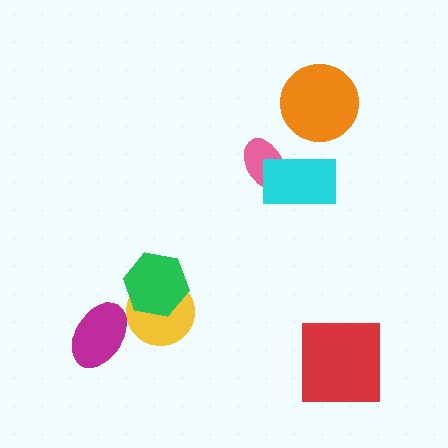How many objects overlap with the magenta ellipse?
0 objects overlap with the magenta ellipse.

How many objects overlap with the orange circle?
0 objects overlap with the orange circle.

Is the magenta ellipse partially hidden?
No, no other shape covers it.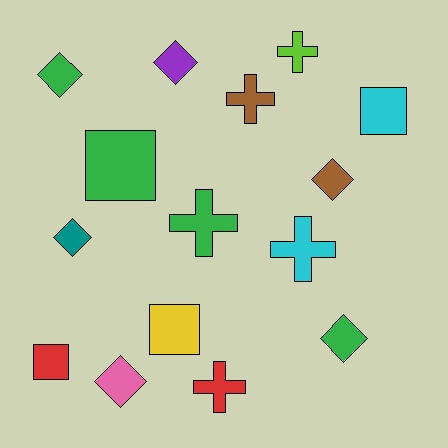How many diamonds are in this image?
There are 6 diamonds.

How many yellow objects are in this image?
There is 1 yellow object.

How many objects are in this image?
There are 15 objects.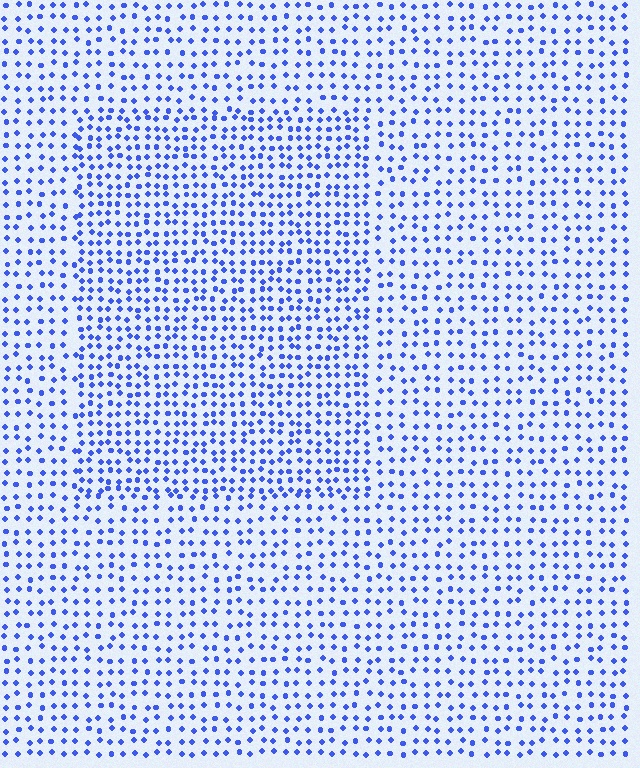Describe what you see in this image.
The image contains small blue elements arranged at two different densities. A rectangle-shaped region is visible where the elements are more densely packed than the surrounding area.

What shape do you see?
I see a rectangle.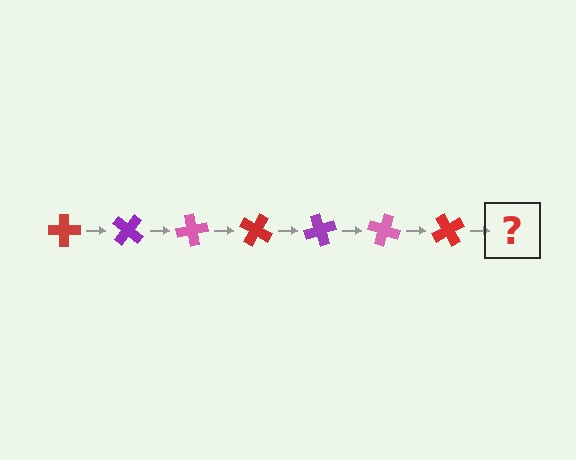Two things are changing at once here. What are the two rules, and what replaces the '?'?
The two rules are that it rotates 40 degrees each step and the color cycles through red, purple, and pink. The '?' should be a purple cross, rotated 280 degrees from the start.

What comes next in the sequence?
The next element should be a purple cross, rotated 280 degrees from the start.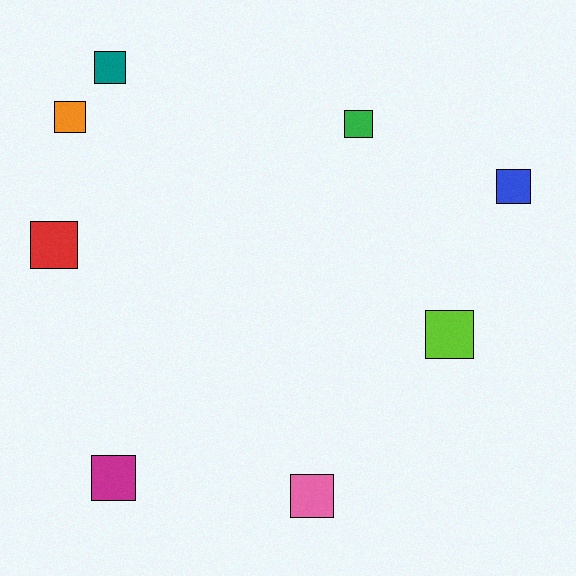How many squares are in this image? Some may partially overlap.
There are 8 squares.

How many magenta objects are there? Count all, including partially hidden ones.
There is 1 magenta object.